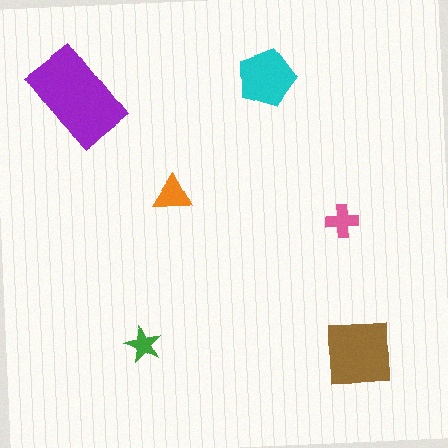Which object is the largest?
The purple rectangle.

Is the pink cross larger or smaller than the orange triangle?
Smaller.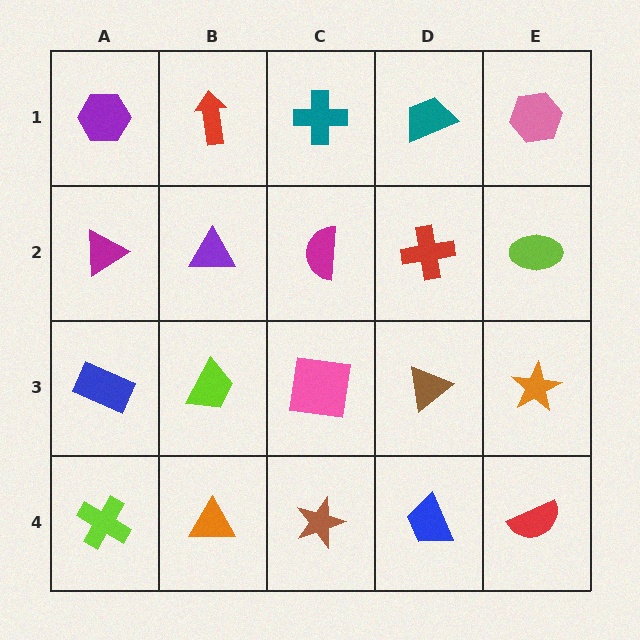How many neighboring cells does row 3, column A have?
3.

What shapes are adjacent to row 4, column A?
A blue rectangle (row 3, column A), an orange triangle (row 4, column B).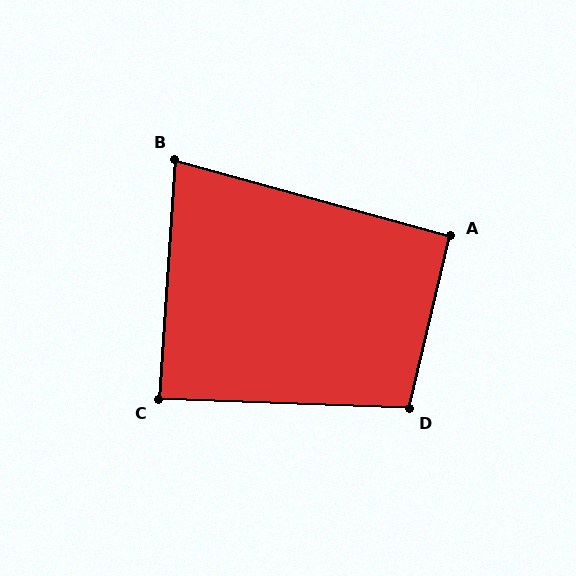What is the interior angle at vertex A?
Approximately 92 degrees (approximately right).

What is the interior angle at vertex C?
Approximately 88 degrees (approximately right).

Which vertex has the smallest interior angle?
B, at approximately 79 degrees.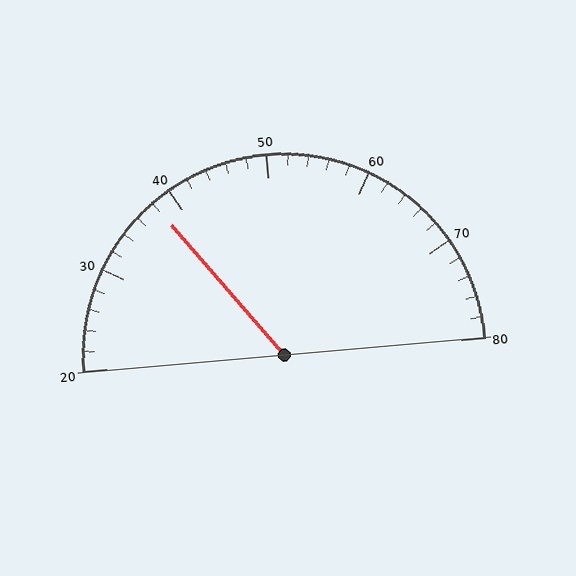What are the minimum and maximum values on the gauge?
The gauge ranges from 20 to 80.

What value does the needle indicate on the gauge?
The needle indicates approximately 38.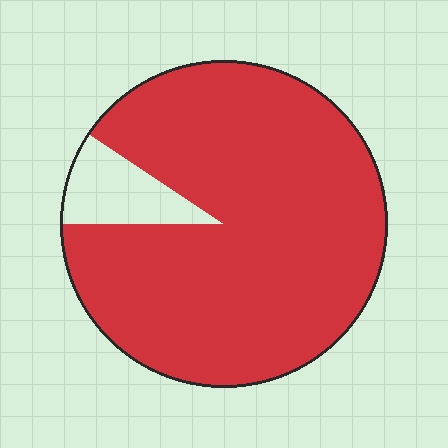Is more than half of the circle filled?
Yes.